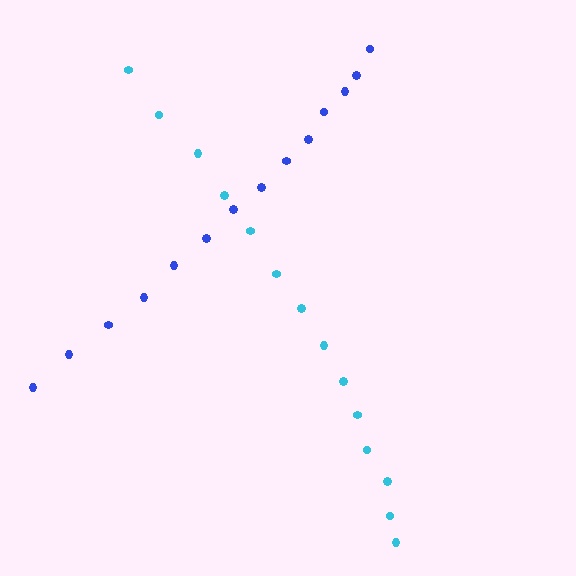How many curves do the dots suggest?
There are 2 distinct paths.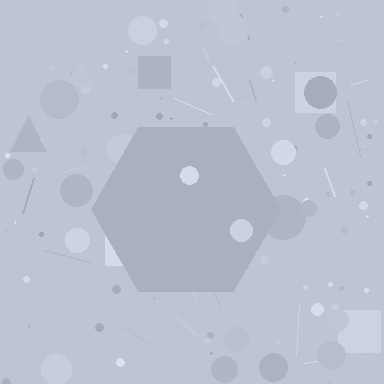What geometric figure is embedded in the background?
A hexagon is embedded in the background.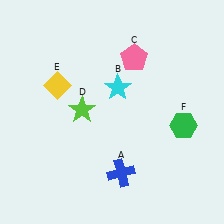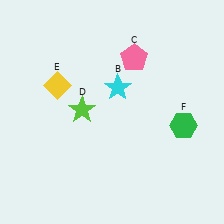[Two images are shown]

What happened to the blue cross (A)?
The blue cross (A) was removed in Image 2. It was in the bottom-right area of Image 1.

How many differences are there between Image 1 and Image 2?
There is 1 difference between the two images.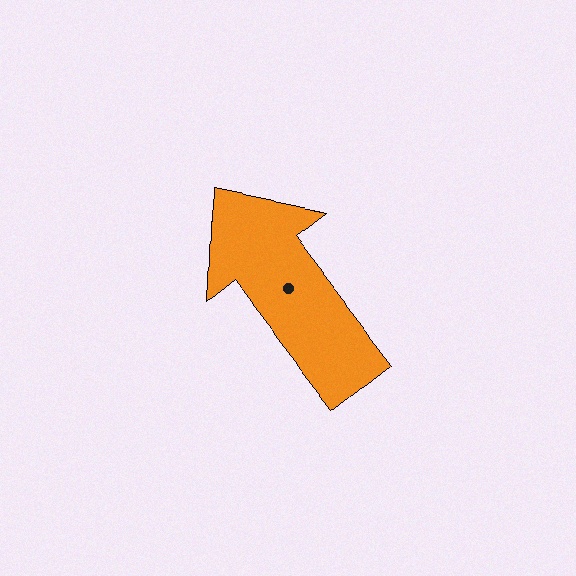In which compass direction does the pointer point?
Northwest.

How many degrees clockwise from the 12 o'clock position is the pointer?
Approximately 322 degrees.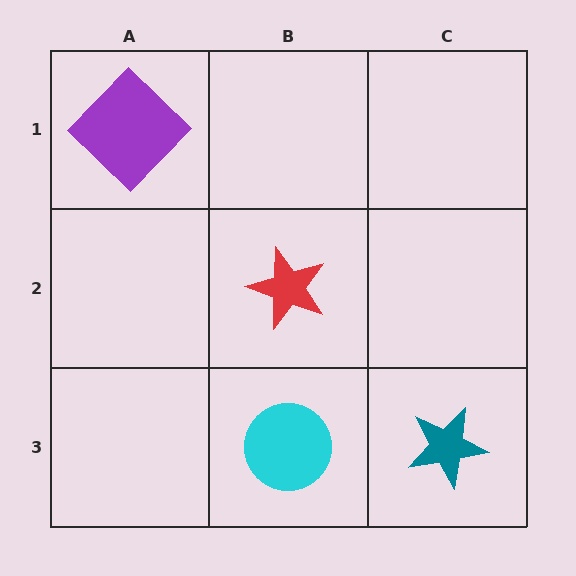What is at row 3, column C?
A teal star.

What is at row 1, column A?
A purple diamond.